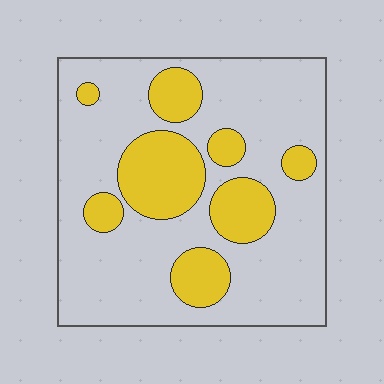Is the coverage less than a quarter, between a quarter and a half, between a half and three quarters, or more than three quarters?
Between a quarter and a half.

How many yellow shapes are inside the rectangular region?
8.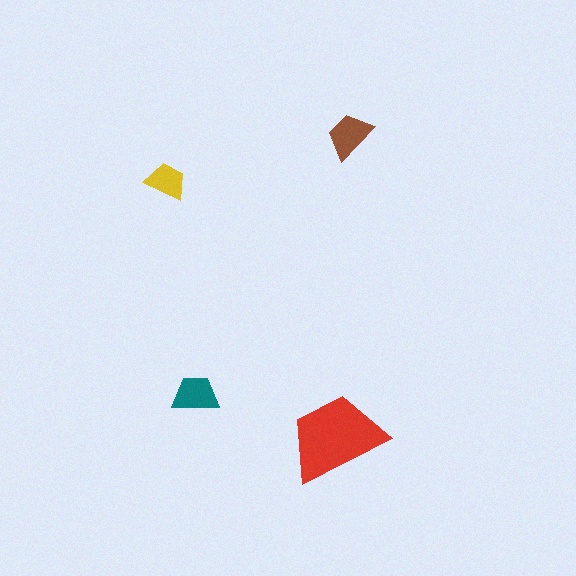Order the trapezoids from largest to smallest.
the red one, the brown one, the teal one, the yellow one.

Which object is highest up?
The brown trapezoid is topmost.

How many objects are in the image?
There are 4 objects in the image.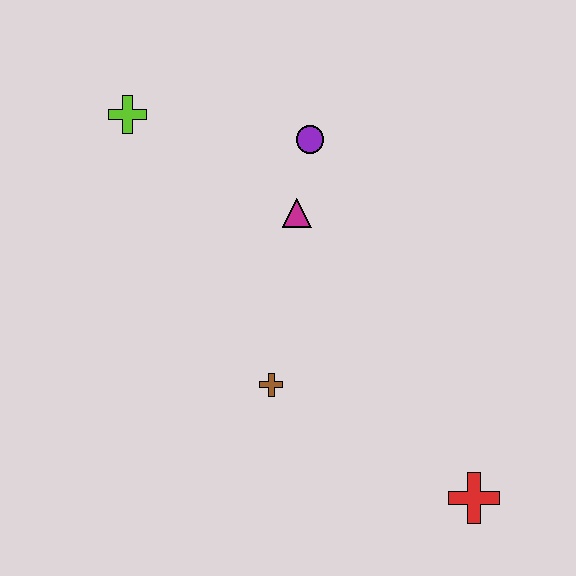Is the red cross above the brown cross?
No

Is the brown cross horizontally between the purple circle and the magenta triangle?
No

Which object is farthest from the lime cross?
The red cross is farthest from the lime cross.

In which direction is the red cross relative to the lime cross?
The red cross is below the lime cross.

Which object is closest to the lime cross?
The purple circle is closest to the lime cross.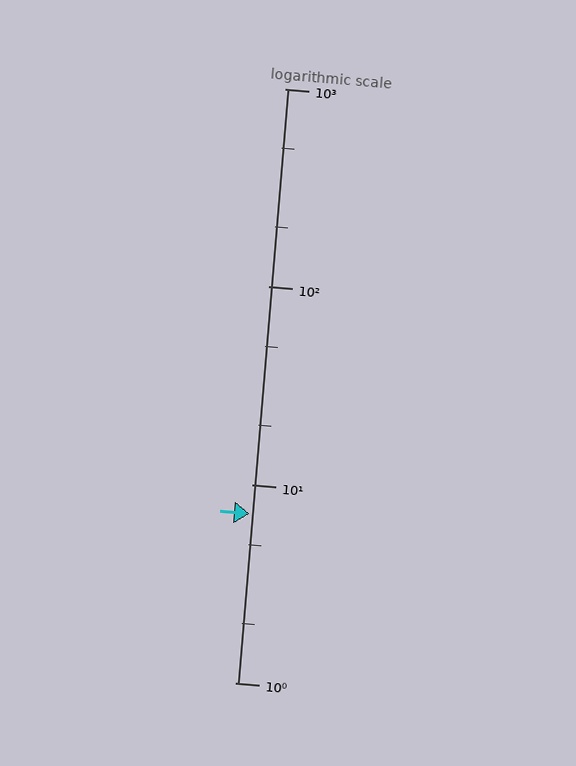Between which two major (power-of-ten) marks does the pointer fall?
The pointer is between 1 and 10.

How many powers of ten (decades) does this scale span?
The scale spans 3 decades, from 1 to 1000.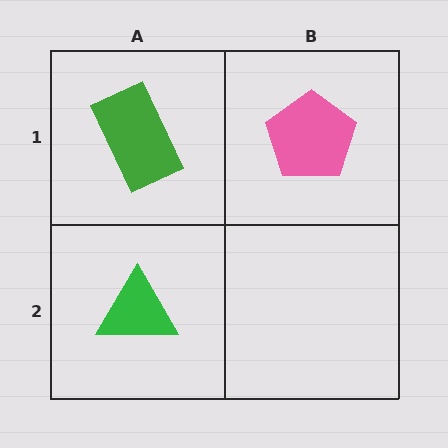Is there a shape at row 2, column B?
No, that cell is empty.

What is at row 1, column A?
A green rectangle.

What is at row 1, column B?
A pink pentagon.